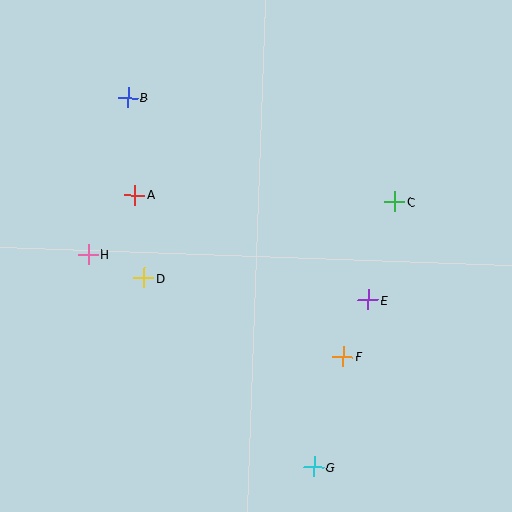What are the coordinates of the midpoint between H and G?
The midpoint between H and G is at (201, 361).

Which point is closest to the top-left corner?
Point B is closest to the top-left corner.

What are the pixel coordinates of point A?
Point A is at (135, 195).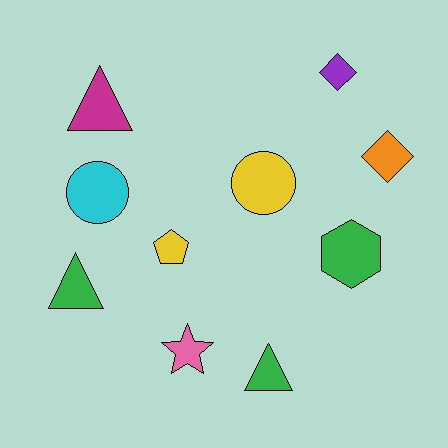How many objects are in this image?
There are 10 objects.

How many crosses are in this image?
There are no crosses.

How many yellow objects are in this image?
There are 2 yellow objects.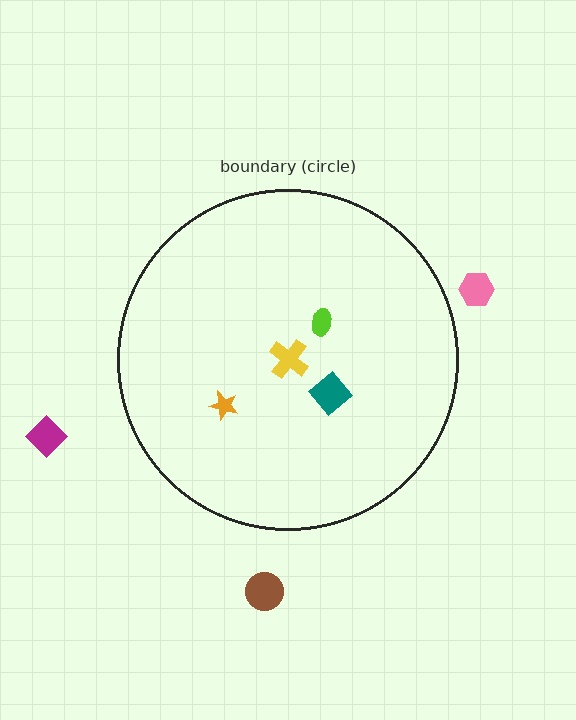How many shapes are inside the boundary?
4 inside, 3 outside.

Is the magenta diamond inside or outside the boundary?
Outside.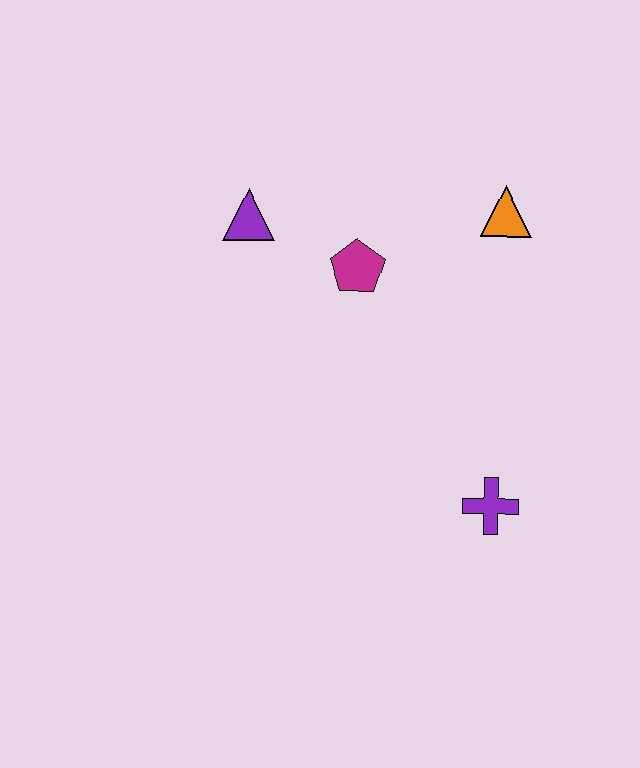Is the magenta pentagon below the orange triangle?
Yes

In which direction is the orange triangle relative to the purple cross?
The orange triangle is above the purple cross.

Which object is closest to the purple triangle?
The magenta pentagon is closest to the purple triangle.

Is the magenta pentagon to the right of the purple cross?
No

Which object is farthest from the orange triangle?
The purple cross is farthest from the orange triangle.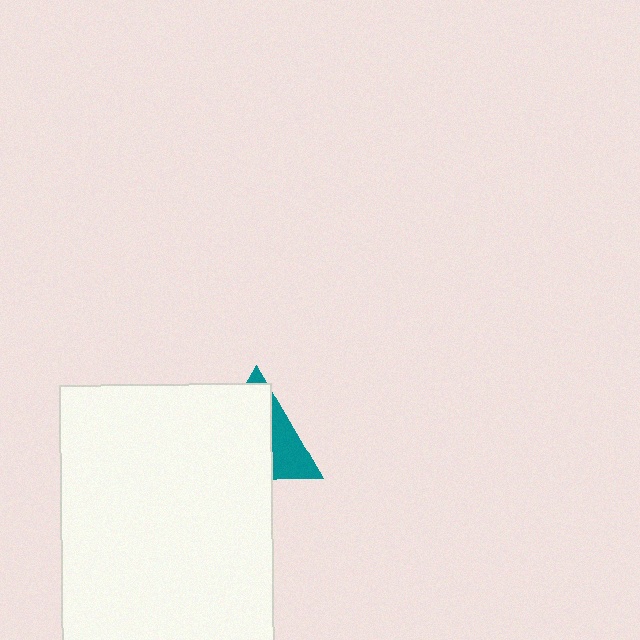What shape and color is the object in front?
The object in front is a white rectangle.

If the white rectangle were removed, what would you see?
You would see the complete teal triangle.